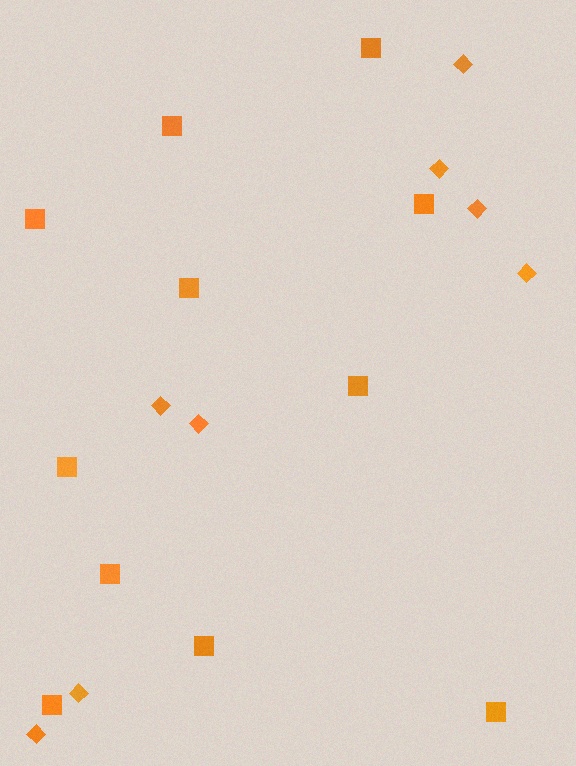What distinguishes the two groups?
There are 2 groups: one group of diamonds (8) and one group of squares (11).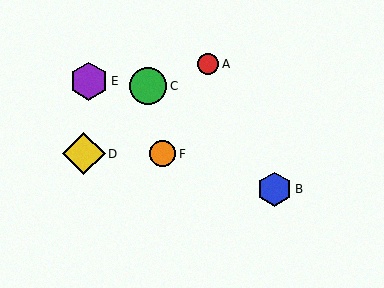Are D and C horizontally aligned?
No, D is at y≈154 and C is at y≈86.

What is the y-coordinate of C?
Object C is at y≈86.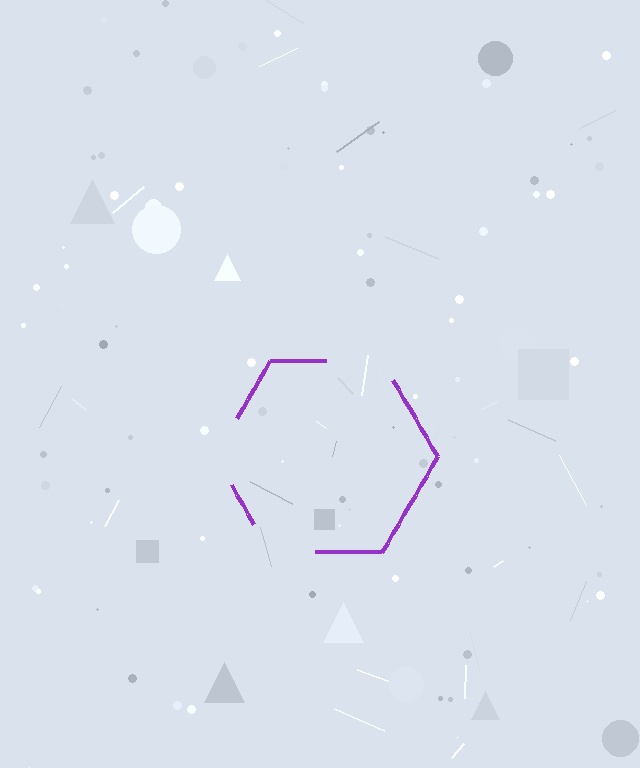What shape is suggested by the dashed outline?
The dashed outline suggests a hexagon.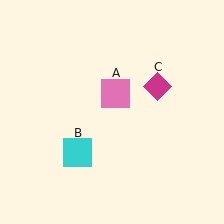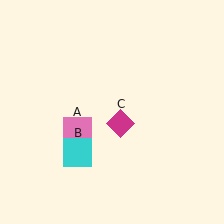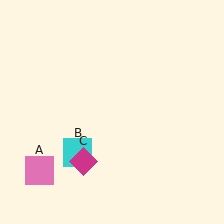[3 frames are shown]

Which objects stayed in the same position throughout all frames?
Cyan square (object B) remained stationary.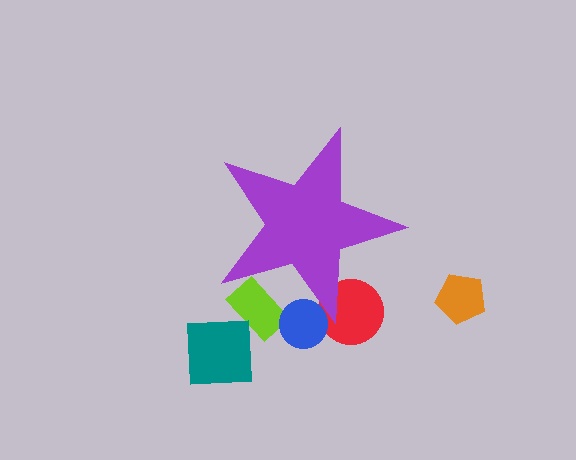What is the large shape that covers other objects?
A purple star.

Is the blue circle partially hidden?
Yes, the blue circle is partially hidden behind the purple star.